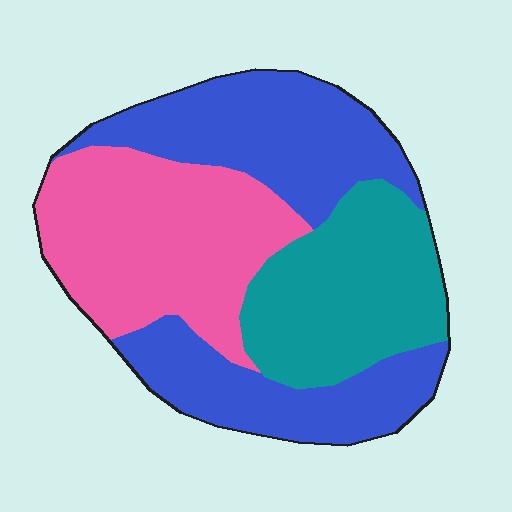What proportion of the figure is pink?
Pink takes up about one third (1/3) of the figure.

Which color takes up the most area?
Blue, at roughly 40%.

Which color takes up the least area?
Teal, at roughly 25%.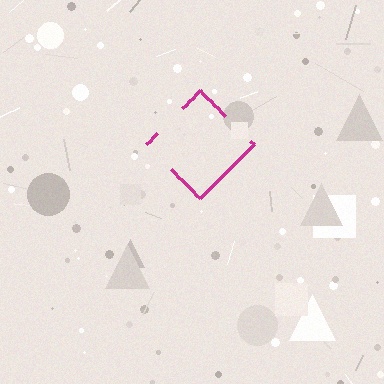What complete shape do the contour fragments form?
The contour fragments form a diamond.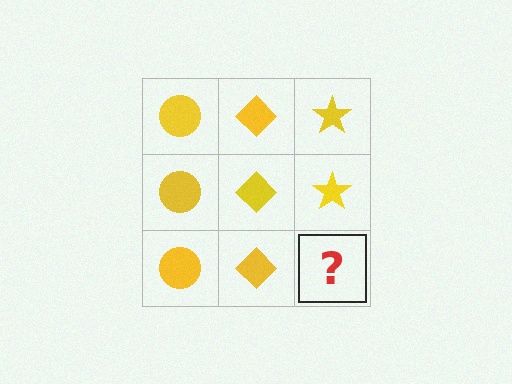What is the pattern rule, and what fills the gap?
The rule is that each column has a consistent shape. The gap should be filled with a yellow star.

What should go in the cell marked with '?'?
The missing cell should contain a yellow star.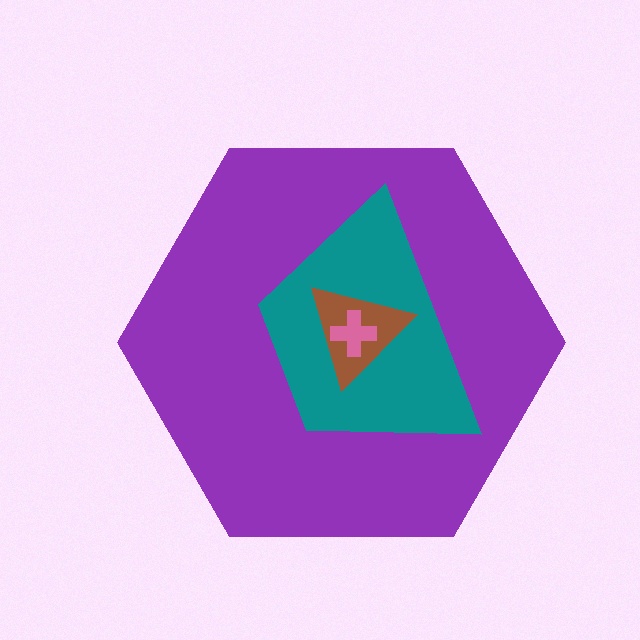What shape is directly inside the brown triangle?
The pink cross.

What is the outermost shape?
The purple hexagon.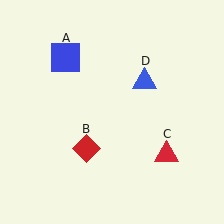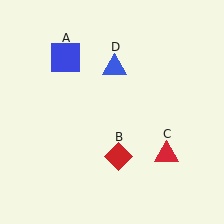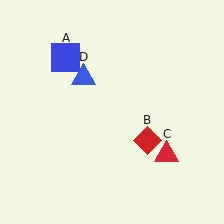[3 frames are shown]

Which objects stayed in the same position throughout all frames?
Blue square (object A) and red triangle (object C) remained stationary.